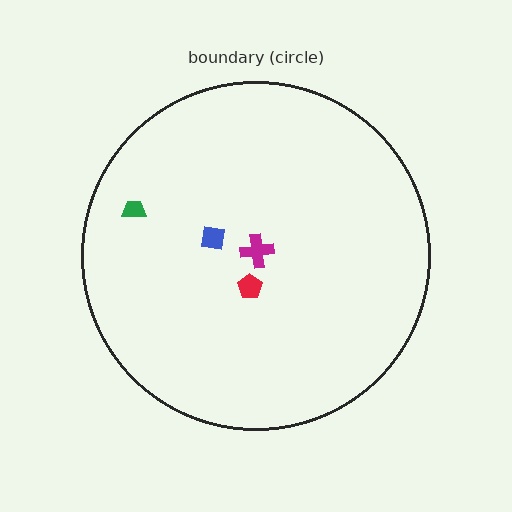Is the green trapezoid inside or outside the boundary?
Inside.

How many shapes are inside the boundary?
4 inside, 0 outside.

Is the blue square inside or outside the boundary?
Inside.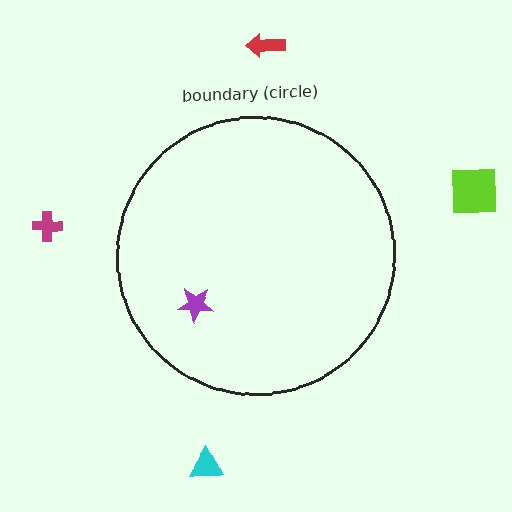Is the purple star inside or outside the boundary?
Inside.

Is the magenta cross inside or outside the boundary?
Outside.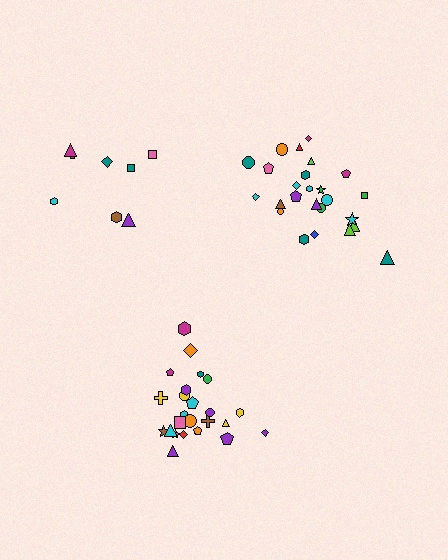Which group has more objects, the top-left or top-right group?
The top-right group.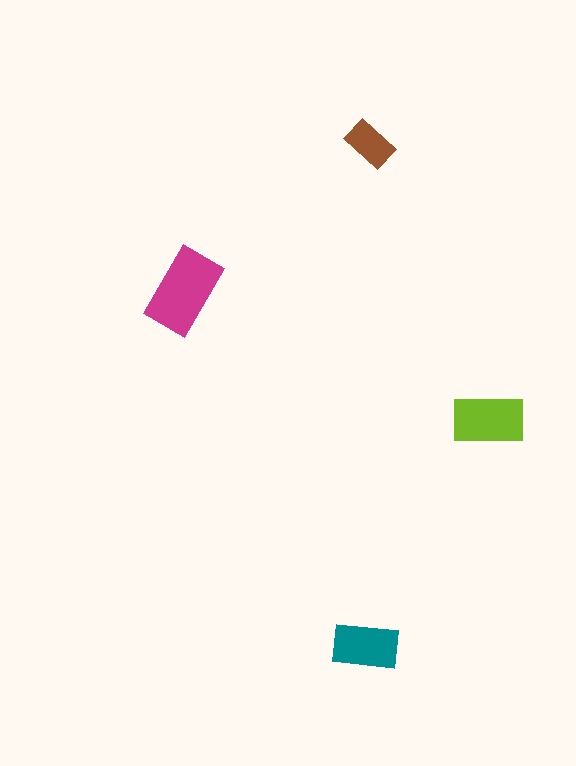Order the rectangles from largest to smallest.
the magenta one, the lime one, the teal one, the brown one.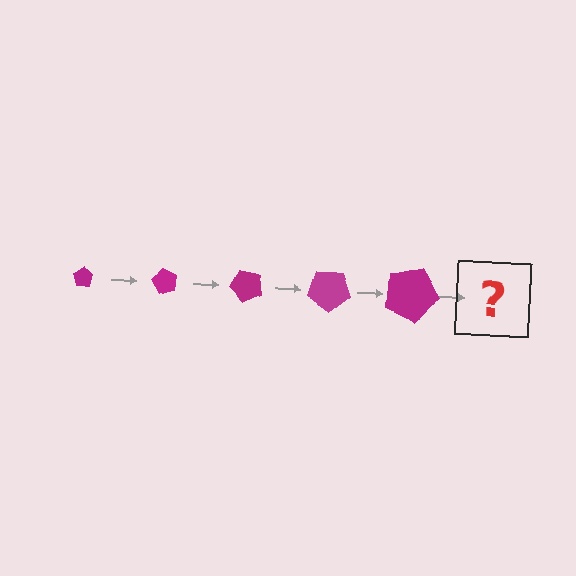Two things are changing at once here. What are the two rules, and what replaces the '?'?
The two rules are that the pentagon grows larger each step and it rotates 60 degrees each step. The '?' should be a pentagon, larger than the previous one and rotated 300 degrees from the start.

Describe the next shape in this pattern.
It should be a pentagon, larger than the previous one and rotated 300 degrees from the start.